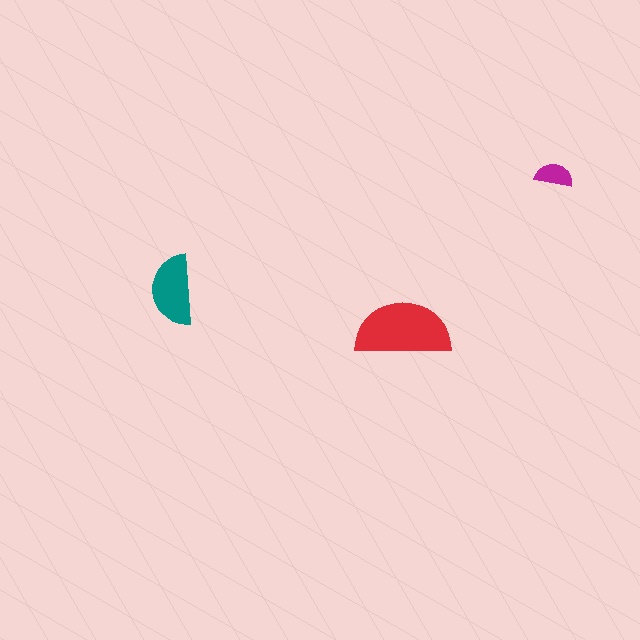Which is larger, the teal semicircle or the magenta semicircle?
The teal one.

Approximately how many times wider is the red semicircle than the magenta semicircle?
About 2.5 times wider.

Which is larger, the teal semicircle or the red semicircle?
The red one.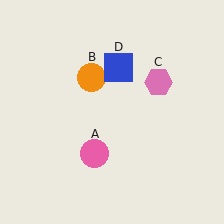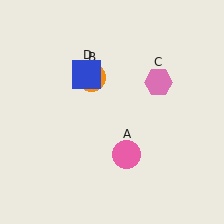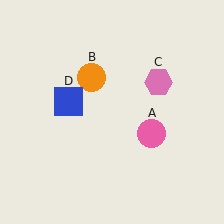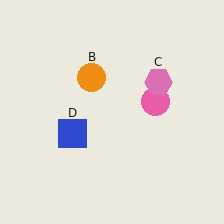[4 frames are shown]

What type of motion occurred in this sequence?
The pink circle (object A), blue square (object D) rotated counterclockwise around the center of the scene.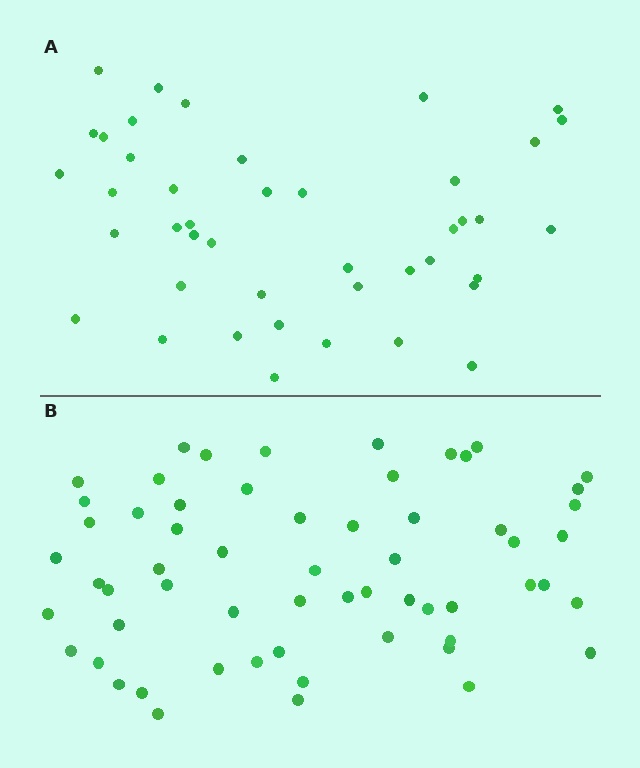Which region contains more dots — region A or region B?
Region B (the bottom region) has more dots.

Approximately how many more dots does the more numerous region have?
Region B has approximately 15 more dots than region A.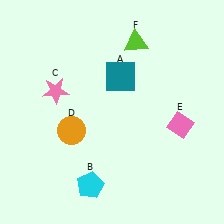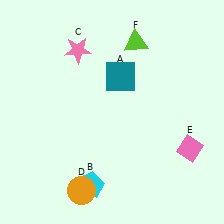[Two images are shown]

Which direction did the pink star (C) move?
The pink star (C) moved up.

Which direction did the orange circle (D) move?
The orange circle (D) moved down.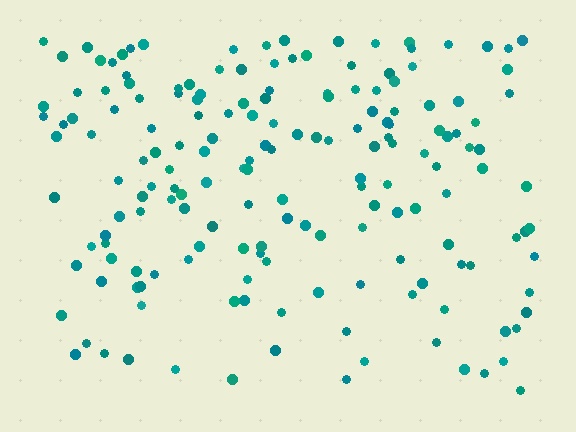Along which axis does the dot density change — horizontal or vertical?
Vertical.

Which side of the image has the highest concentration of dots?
The top.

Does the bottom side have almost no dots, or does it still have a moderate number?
Still a moderate number, just noticeably fewer than the top.